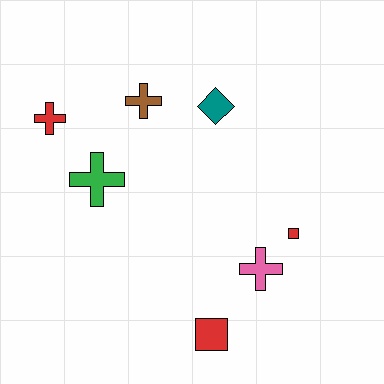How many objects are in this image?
There are 7 objects.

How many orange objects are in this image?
There are no orange objects.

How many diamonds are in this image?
There is 1 diamond.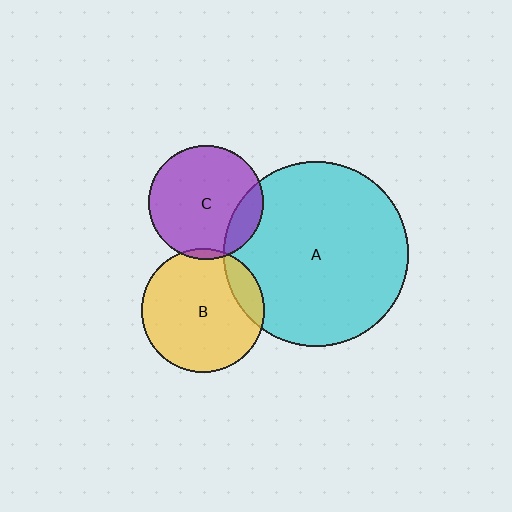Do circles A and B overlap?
Yes.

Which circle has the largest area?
Circle A (cyan).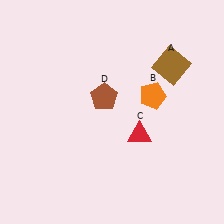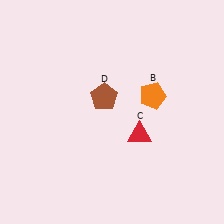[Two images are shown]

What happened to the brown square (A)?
The brown square (A) was removed in Image 2. It was in the top-right area of Image 1.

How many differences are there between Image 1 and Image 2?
There is 1 difference between the two images.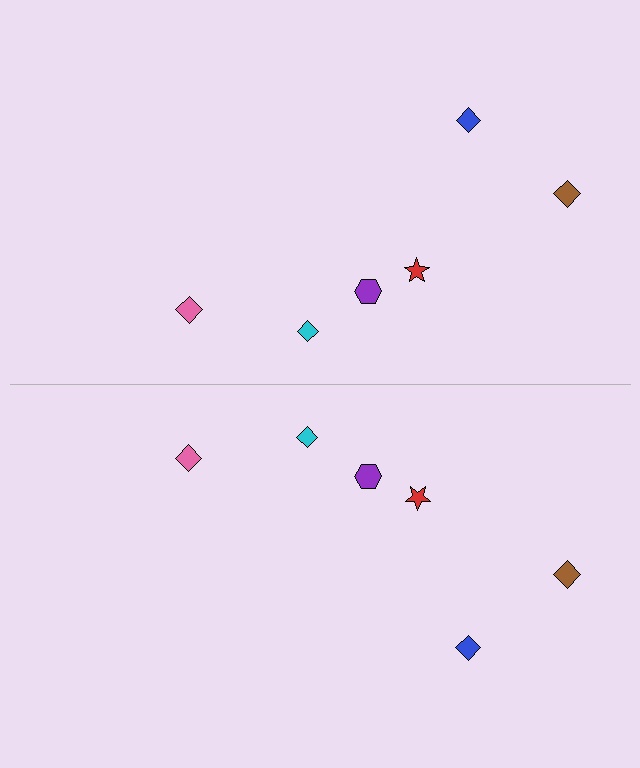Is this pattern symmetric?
Yes, this pattern has bilateral (reflection) symmetry.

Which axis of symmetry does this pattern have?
The pattern has a horizontal axis of symmetry running through the center of the image.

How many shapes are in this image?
There are 12 shapes in this image.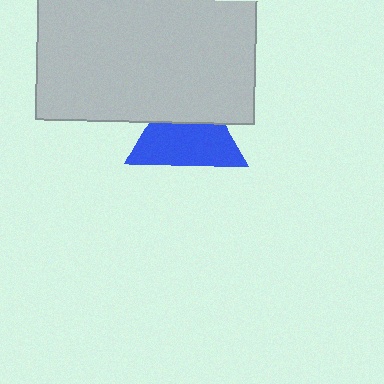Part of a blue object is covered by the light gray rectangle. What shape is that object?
It is a triangle.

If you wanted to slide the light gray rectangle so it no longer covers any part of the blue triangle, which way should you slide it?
Slide it up — that is the most direct way to separate the two shapes.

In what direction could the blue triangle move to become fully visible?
The blue triangle could move down. That would shift it out from behind the light gray rectangle entirely.